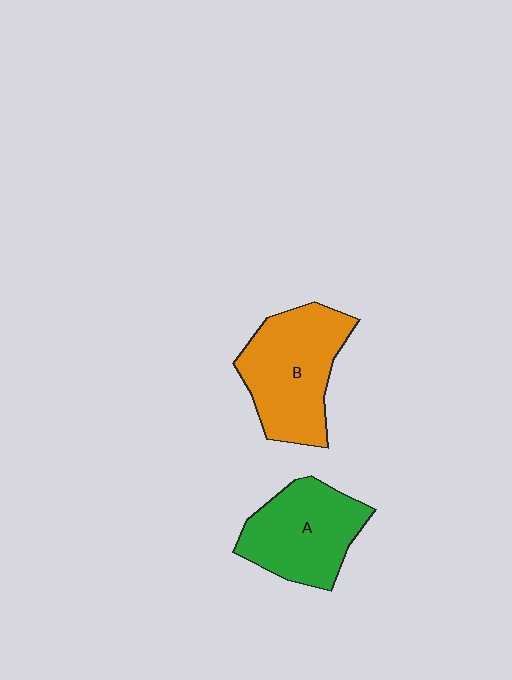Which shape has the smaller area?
Shape A (green).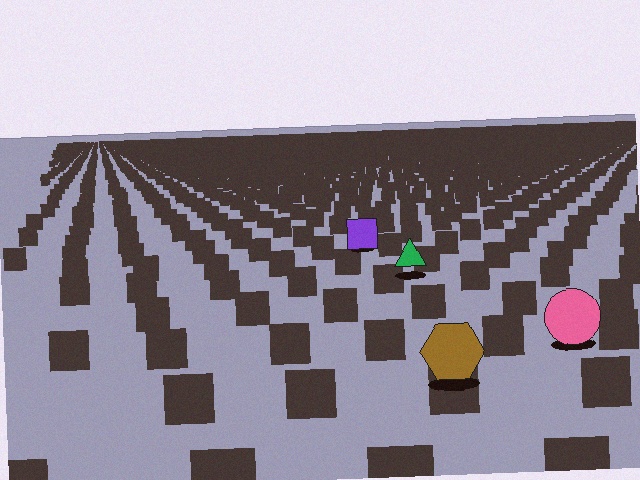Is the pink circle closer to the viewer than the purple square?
Yes. The pink circle is closer — you can tell from the texture gradient: the ground texture is coarser near it.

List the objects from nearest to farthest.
From nearest to farthest: the brown hexagon, the pink circle, the green triangle, the purple square.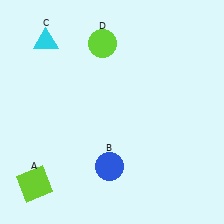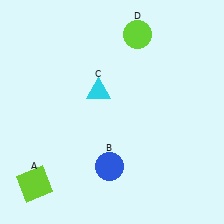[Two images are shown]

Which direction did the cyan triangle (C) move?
The cyan triangle (C) moved right.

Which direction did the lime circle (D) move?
The lime circle (D) moved right.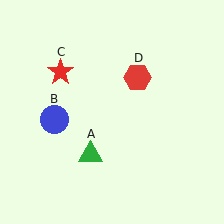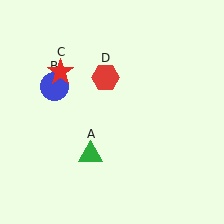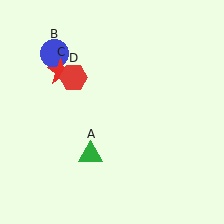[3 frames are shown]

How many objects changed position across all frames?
2 objects changed position: blue circle (object B), red hexagon (object D).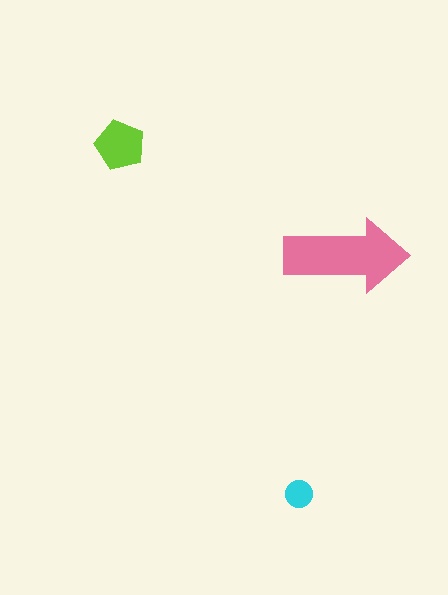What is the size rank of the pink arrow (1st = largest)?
1st.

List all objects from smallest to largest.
The cyan circle, the lime pentagon, the pink arrow.